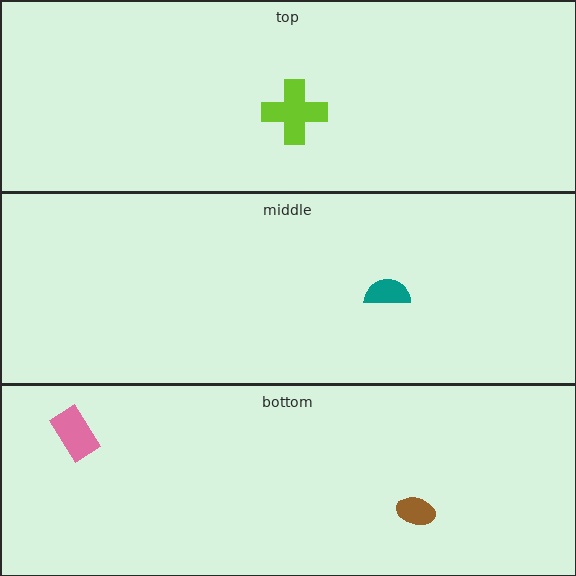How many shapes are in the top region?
1.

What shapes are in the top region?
The lime cross.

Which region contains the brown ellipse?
The bottom region.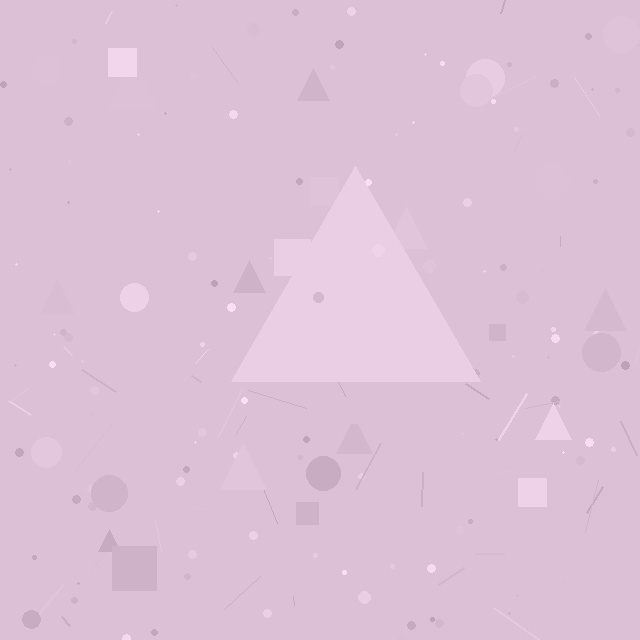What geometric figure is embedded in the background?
A triangle is embedded in the background.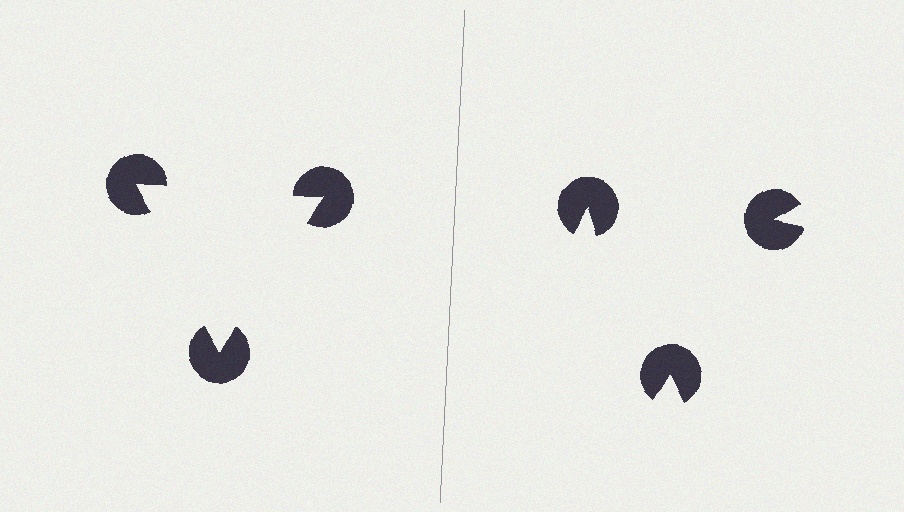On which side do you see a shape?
An illusory triangle appears on the left side. On the right side the wedge cuts are rotated, so no coherent shape forms.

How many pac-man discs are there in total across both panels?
6 — 3 on each side.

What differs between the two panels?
The pac-man discs are positioned identically on both sides; only the wedge orientations differ. On the left they align to a triangle; on the right they are misaligned.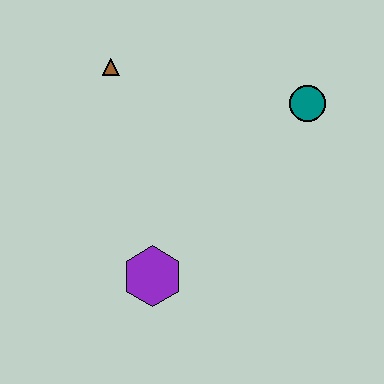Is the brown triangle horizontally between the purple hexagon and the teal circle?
No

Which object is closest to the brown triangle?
The teal circle is closest to the brown triangle.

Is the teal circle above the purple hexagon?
Yes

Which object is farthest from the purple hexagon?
The teal circle is farthest from the purple hexagon.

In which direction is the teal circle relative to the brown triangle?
The teal circle is to the right of the brown triangle.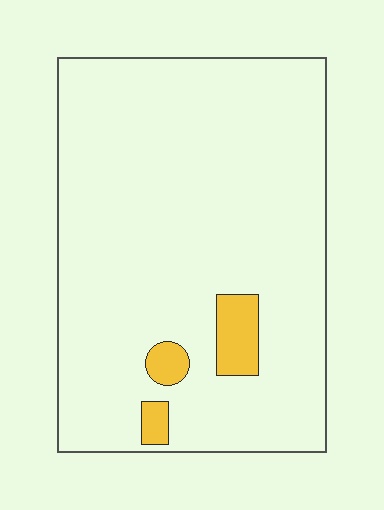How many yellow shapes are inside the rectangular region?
3.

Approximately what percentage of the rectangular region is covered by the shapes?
Approximately 5%.